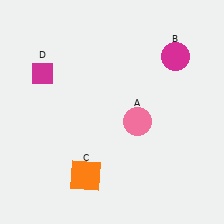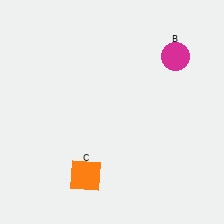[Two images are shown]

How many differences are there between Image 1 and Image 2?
There are 2 differences between the two images.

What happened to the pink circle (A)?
The pink circle (A) was removed in Image 2. It was in the bottom-right area of Image 1.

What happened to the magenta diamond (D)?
The magenta diamond (D) was removed in Image 2. It was in the top-left area of Image 1.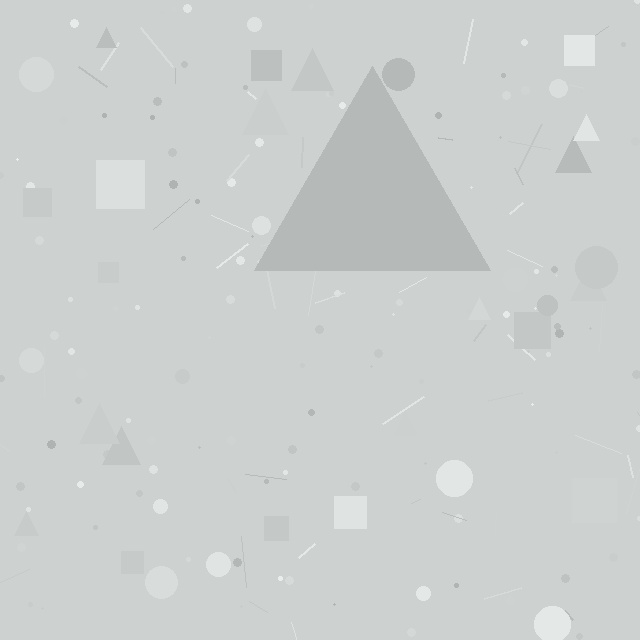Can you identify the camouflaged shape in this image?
The camouflaged shape is a triangle.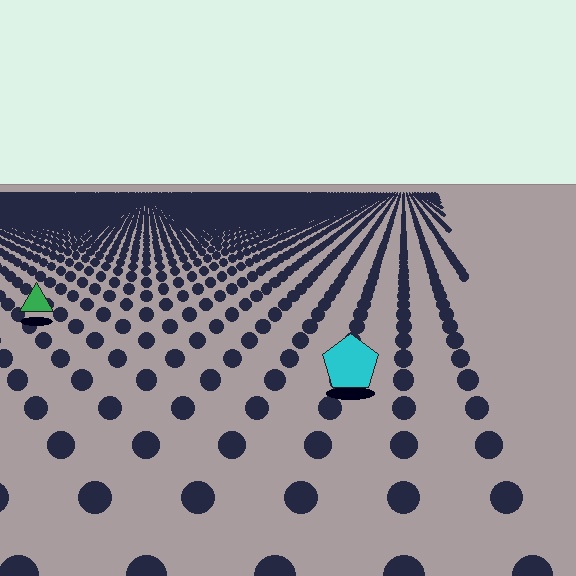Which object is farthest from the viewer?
The green triangle is farthest from the viewer. It appears smaller and the ground texture around it is denser.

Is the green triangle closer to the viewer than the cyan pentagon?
No. The cyan pentagon is closer — you can tell from the texture gradient: the ground texture is coarser near it.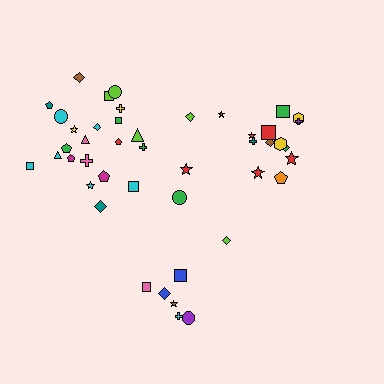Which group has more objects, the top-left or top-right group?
The top-left group.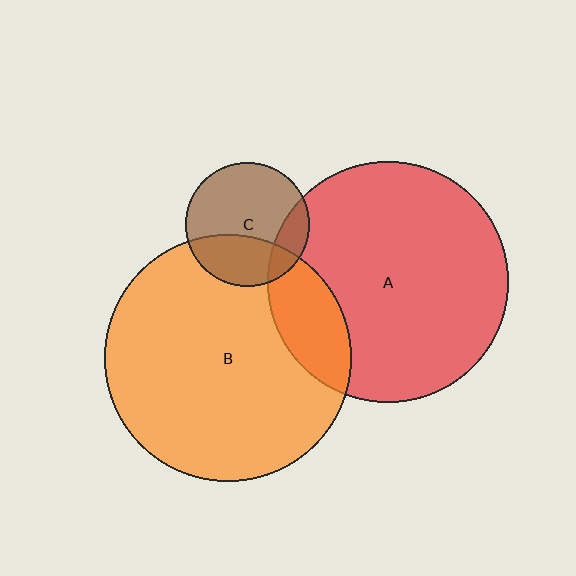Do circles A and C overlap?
Yes.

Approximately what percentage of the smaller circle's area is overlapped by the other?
Approximately 15%.